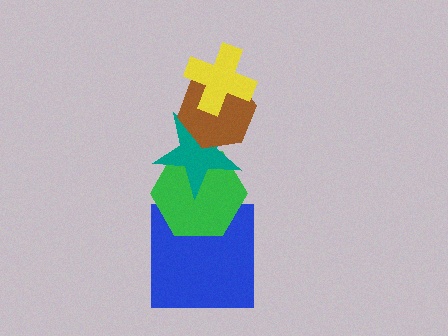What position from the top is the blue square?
The blue square is 5th from the top.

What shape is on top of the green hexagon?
The teal star is on top of the green hexagon.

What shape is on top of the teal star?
The brown hexagon is on top of the teal star.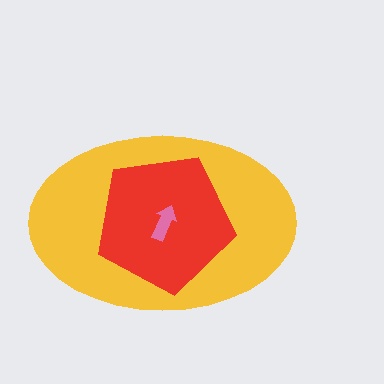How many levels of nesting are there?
3.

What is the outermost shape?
The yellow ellipse.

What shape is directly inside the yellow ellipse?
The red pentagon.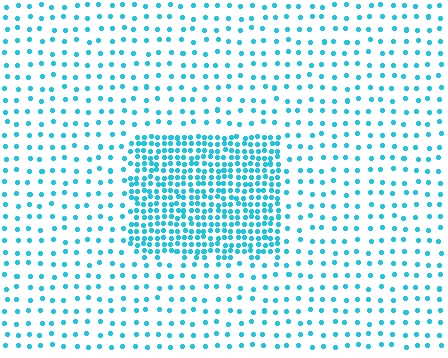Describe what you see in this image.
The image contains small cyan elements arranged at two different densities. A rectangle-shaped region is visible where the elements are more densely packed than the surrounding area.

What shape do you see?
I see a rectangle.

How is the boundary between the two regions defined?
The boundary is defined by a change in element density (approximately 3.1x ratio). All elements are the same color, size, and shape.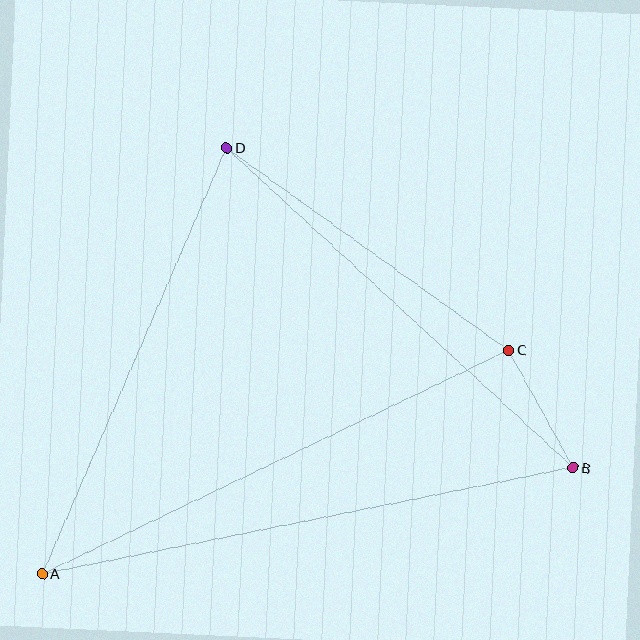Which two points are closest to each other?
Points B and C are closest to each other.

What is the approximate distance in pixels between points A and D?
The distance between A and D is approximately 464 pixels.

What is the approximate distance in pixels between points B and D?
The distance between B and D is approximately 472 pixels.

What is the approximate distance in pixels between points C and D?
The distance between C and D is approximately 347 pixels.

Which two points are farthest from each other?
Points A and B are farthest from each other.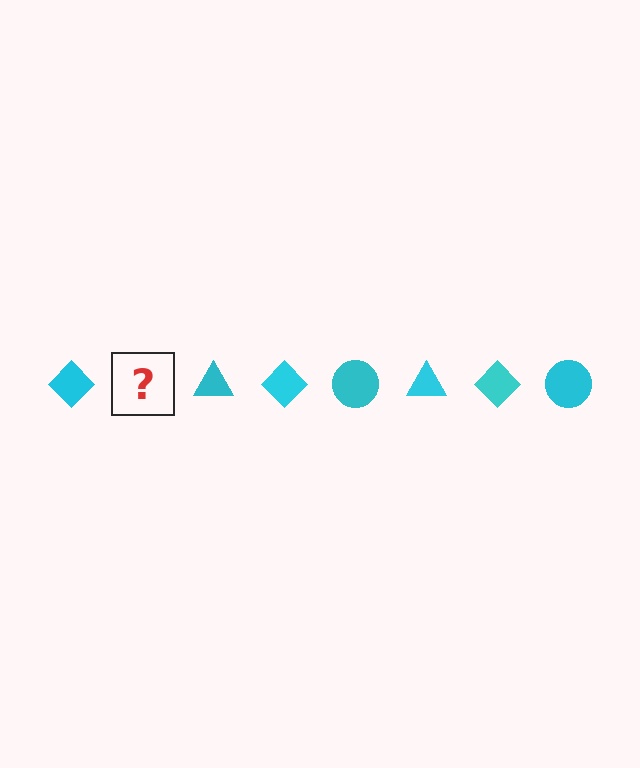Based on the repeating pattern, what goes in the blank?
The blank should be a cyan circle.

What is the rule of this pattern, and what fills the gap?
The rule is that the pattern cycles through diamond, circle, triangle shapes in cyan. The gap should be filled with a cyan circle.